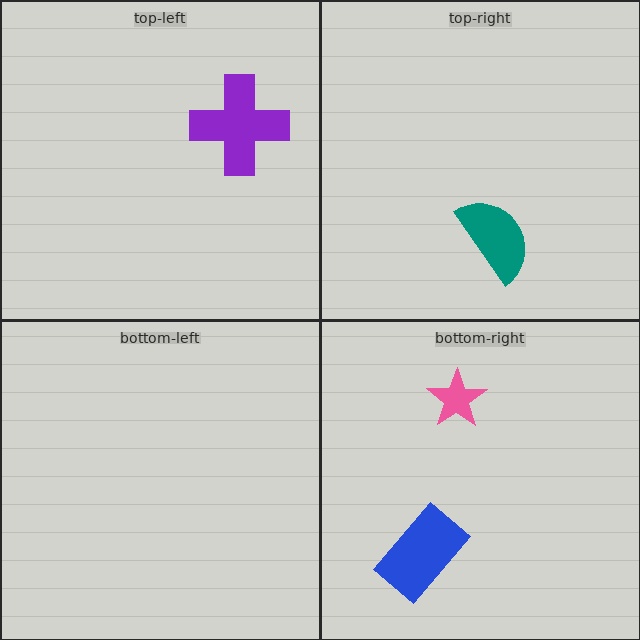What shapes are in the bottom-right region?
The blue rectangle, the pink star.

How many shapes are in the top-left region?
1.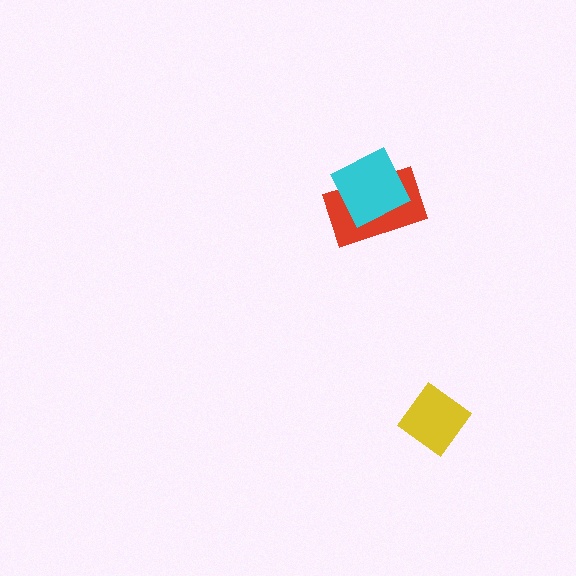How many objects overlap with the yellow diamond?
0 objects overlap with the yellow diamond.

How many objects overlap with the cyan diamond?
1 object overlaps with the cyan diamond.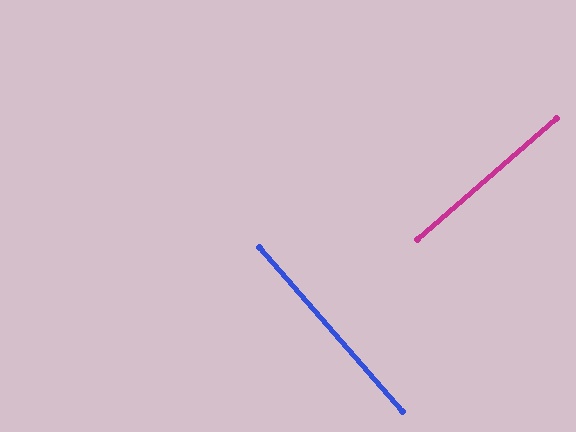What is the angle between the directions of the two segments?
Approximately 90 degrees.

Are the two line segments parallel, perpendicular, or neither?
Perpendicular — they meet at approximately 90°.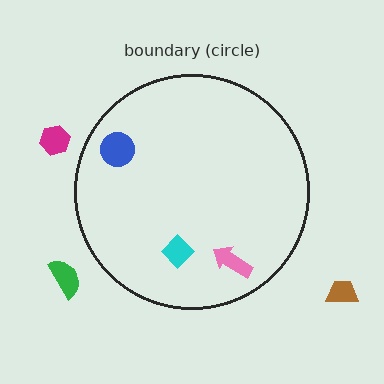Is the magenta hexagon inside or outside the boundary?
Outside.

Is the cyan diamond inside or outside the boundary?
Inside.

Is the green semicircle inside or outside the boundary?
Outside.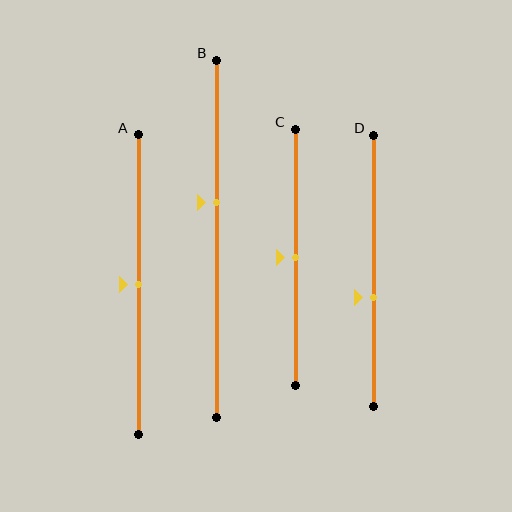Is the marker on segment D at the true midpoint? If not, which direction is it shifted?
No, the marker on segment D is shifted downward by about 10% of the segment length.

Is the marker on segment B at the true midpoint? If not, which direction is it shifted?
No, the marker on segment B is shifted upward by about 10% of the segment length.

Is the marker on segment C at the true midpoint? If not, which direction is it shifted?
Yes, the marker on segment C is at the true midpoint.